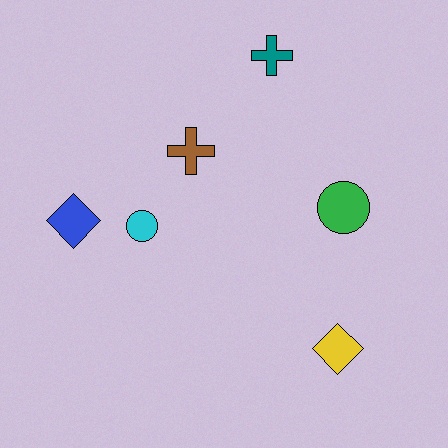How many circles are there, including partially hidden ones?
There are 2 circles.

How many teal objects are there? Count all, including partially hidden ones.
There is 1 teal object.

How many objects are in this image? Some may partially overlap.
There are 6 objects.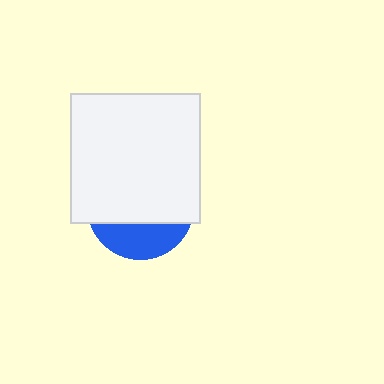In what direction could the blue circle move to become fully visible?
The blue circle could move down. That would shift it out from behind the white square entirely.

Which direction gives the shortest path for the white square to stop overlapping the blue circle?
Moving up gives the shortest separation.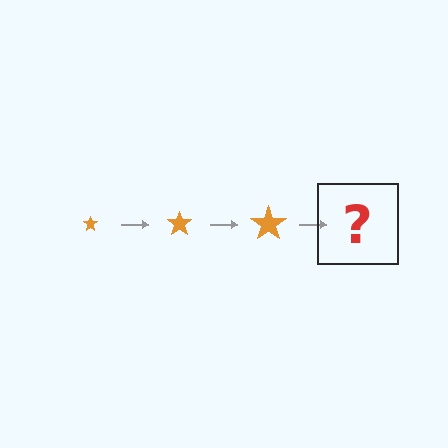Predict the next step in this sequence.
The next step is an orange star, larger than the previous one.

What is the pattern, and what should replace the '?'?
The pattern is that the star gets progressively larger each step. The '?' should be an orange star, larger than the previous one.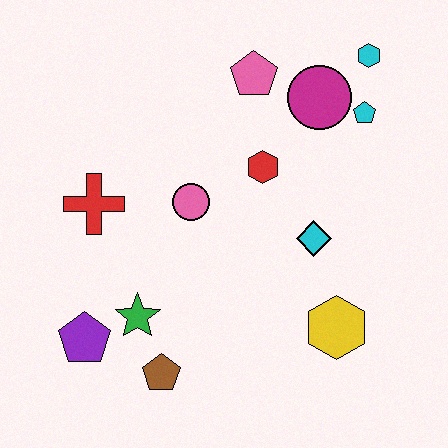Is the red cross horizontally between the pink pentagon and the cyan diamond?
No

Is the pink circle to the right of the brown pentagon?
Yes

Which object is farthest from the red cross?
The cyan hexagon is farthest from the red cross.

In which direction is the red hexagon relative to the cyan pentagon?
The red hexagon is to the left of the cyan pentagon.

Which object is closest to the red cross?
The pink circle is closest to the red cross.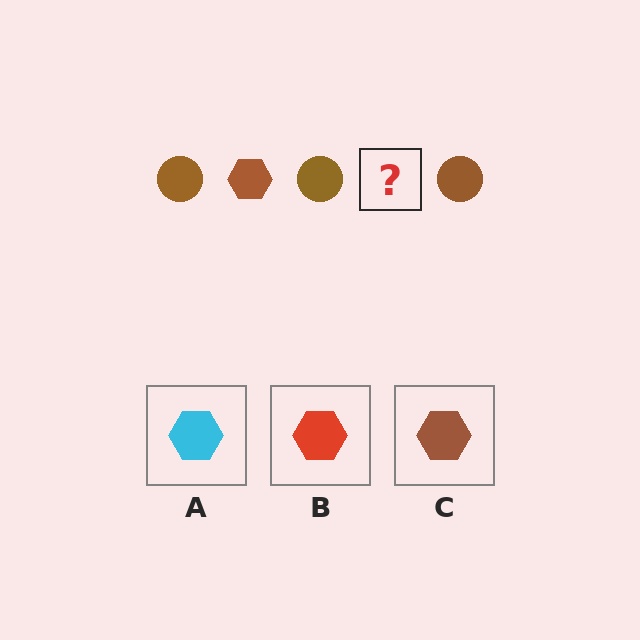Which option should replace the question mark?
Option C.